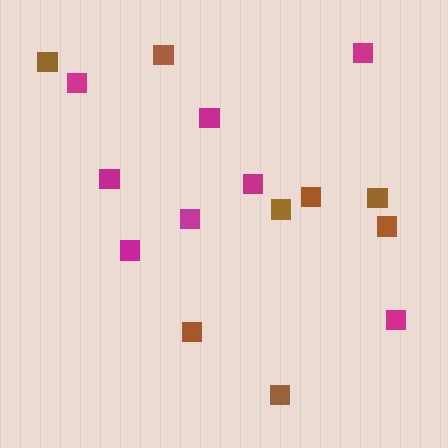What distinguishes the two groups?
There are 2 groups: one group of magenta squares (8) and one group of brown squares (8).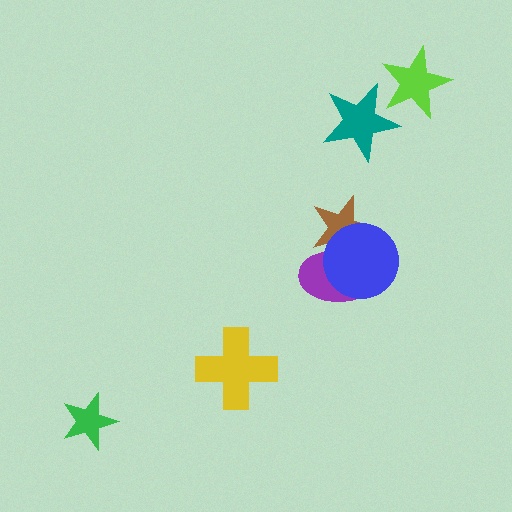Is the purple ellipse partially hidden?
Yes, it is partially covered by another shape.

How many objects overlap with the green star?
0 objects overlap with the green star.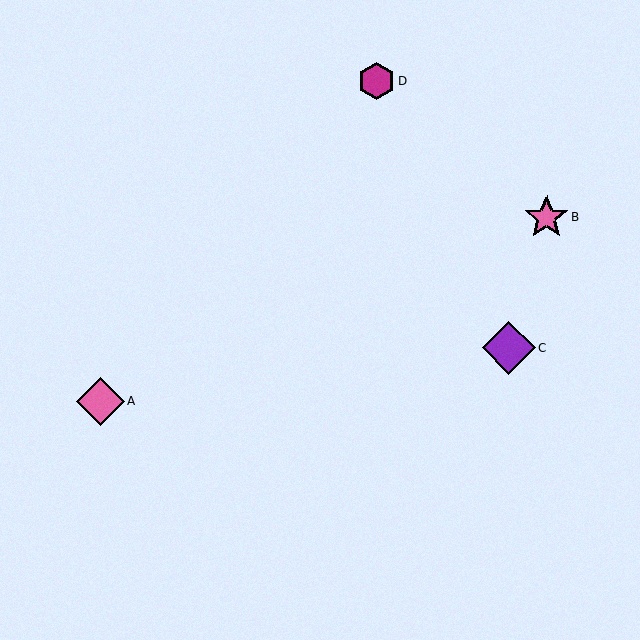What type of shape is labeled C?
Shape C is a purple diamond.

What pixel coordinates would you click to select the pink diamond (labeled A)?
Click at (100, 401) to select the pink diamond A.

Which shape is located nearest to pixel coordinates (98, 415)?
The pink diamond (labeled A) at (100, 401) is nearest to that location.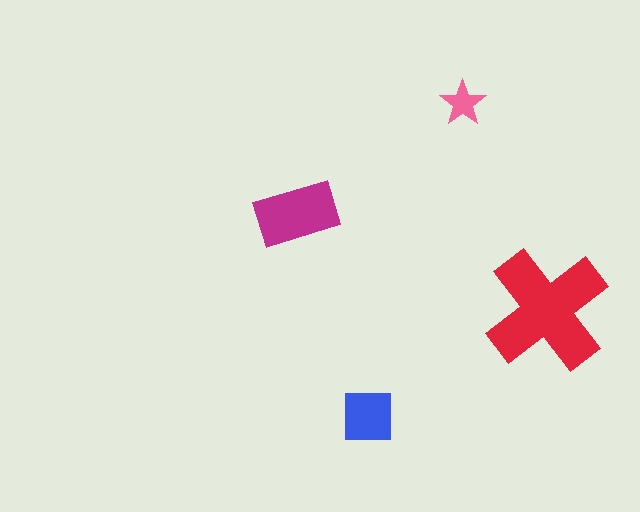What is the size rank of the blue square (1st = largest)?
3rd.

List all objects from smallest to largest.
The pink star, the blue square, the magenta rectangle, the red cross.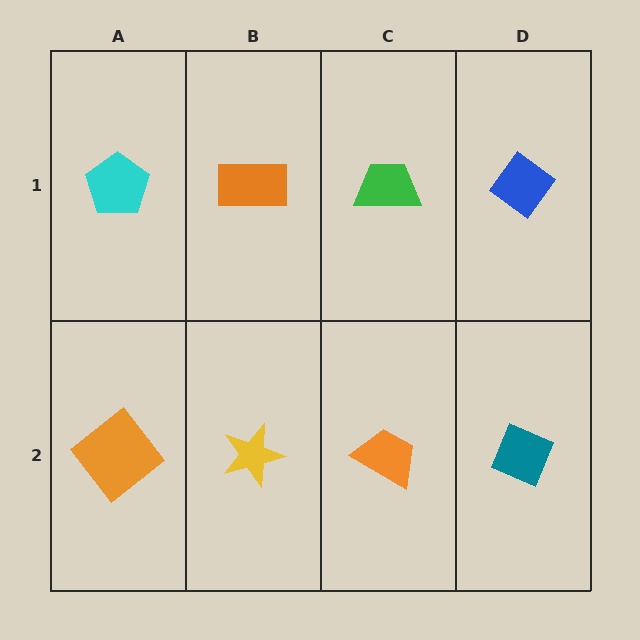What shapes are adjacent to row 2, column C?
A green trapezoid (row 1, column C), a yellow star (row 2, column B), a teal diamond (row 2, column D).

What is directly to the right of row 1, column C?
A blue diamond.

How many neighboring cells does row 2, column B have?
3.